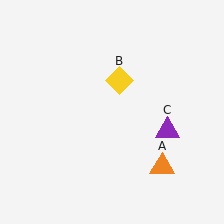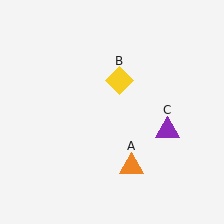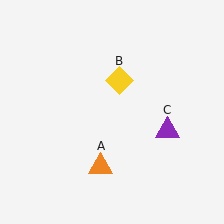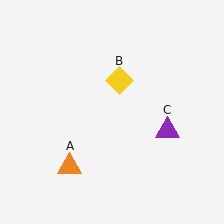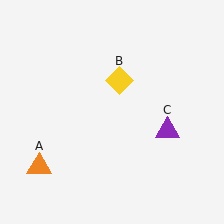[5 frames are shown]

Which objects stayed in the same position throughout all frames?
Yellow diamond (object B) and purple triangle (object C) remained stationary.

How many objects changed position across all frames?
1 object changed position: orange triangle (object A).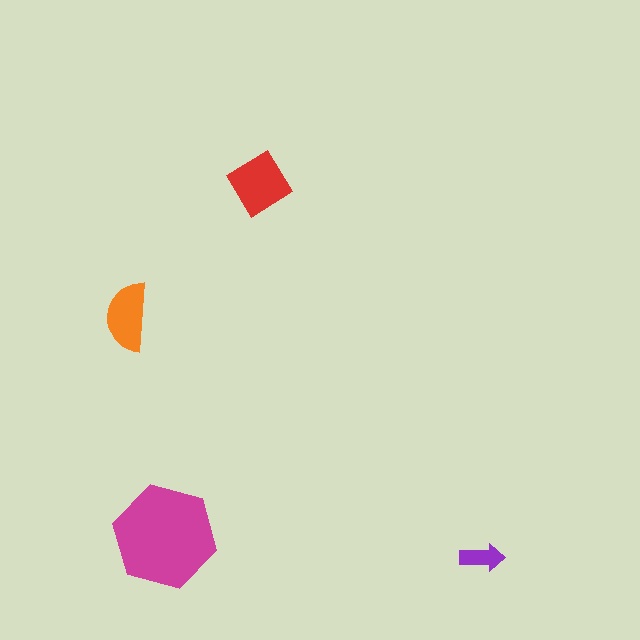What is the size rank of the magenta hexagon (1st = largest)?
1st.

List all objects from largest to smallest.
The magenta hexagon, the red diamond, the orange semicircle, the purple arrow.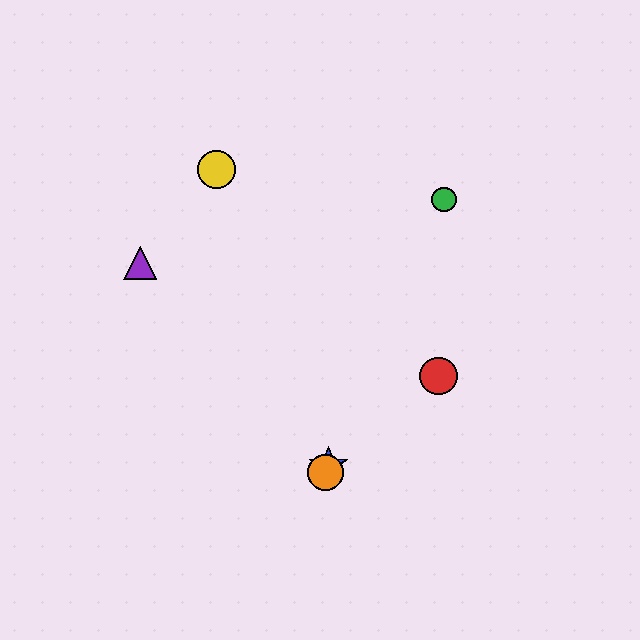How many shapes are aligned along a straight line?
3 shapes (the blue star, the green circle, the orange circle) are aligned along a straight line.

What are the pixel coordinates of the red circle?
The red circle is at (439, 376).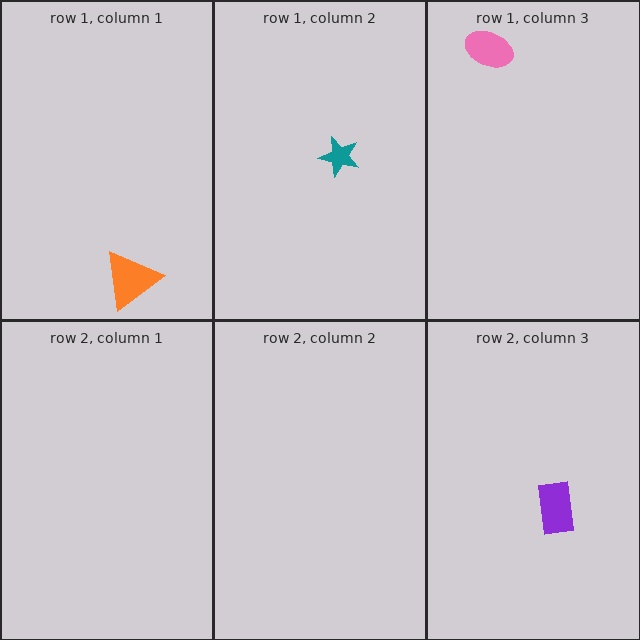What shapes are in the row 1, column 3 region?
The pink ellipse.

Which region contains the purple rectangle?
The row 2, column 3 region.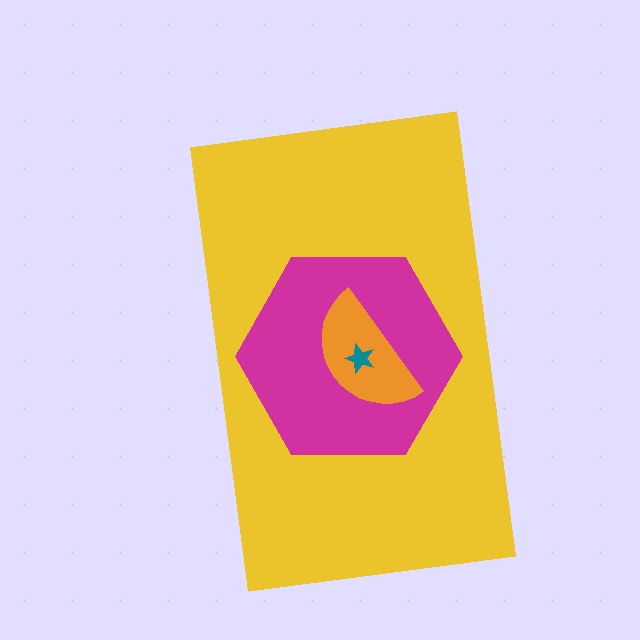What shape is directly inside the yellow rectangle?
The magenta hexagon.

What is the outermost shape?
The yellow rectangle.